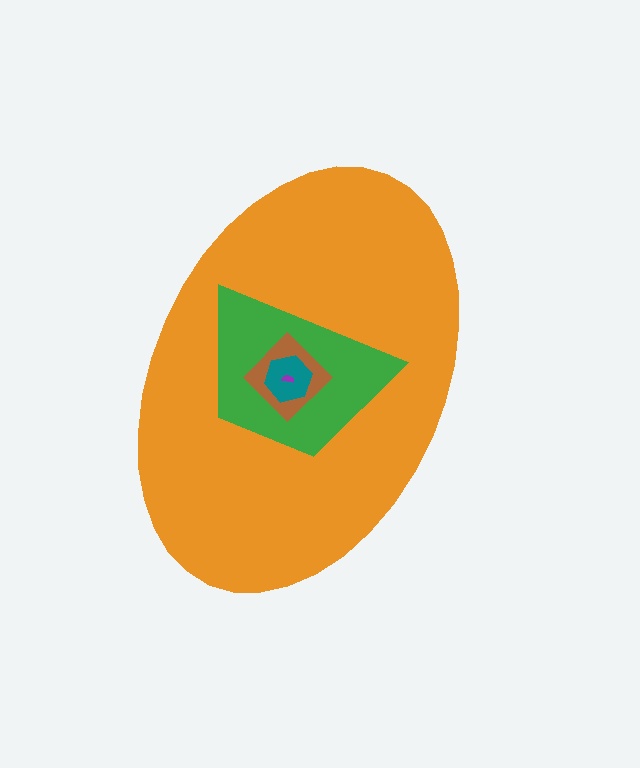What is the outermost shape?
The orange ellipse.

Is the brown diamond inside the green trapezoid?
Yes.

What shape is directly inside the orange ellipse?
The green trapezoid.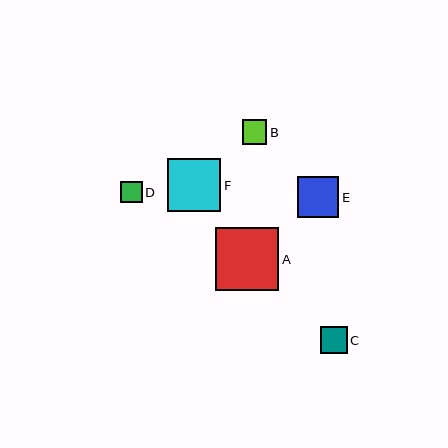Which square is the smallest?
Square D is the smallest with a size of approximately 22 pixels.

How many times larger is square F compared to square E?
Square F is approximately 1.3 times the size of square E.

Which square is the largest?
Square A is the largest with a size of approximately 63 pixels.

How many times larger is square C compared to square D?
Square C is approximately 1.2 times the size of square D.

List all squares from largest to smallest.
From largest to smallest: A, F, E, C, B, D.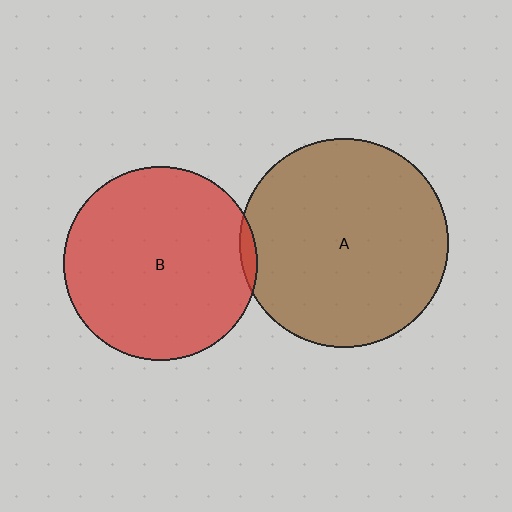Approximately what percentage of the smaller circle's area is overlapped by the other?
Approximately 5%.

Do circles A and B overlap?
Yes.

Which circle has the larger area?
Circle A (brown).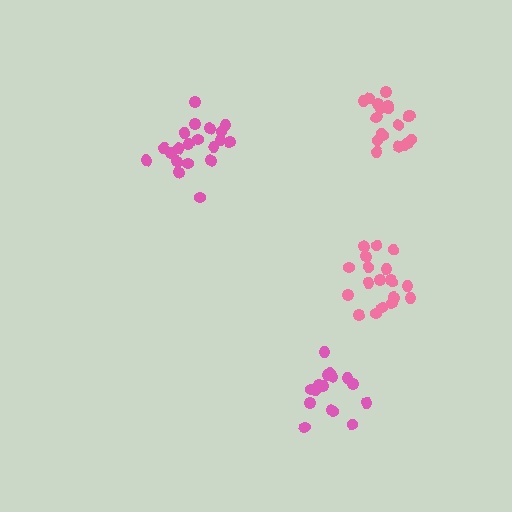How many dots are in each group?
Group 1: 21 dots, Group 2: 17 dots, Group 3: 19 dots, Group 4: 19 dots (76 total).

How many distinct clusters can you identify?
There are 4 distinct clusters.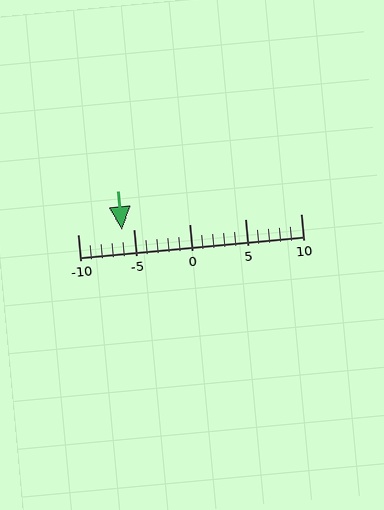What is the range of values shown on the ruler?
The ruler shows values from -10 to 10.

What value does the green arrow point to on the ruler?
The green arrow points to approximately -6.